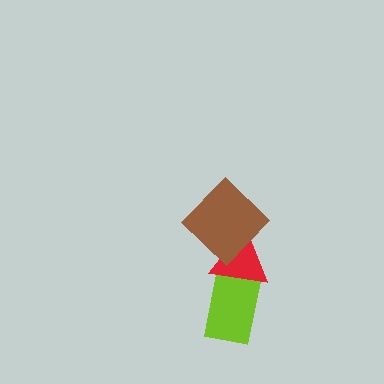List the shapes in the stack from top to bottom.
From top to bottom: the brown diamond, the red triangle, the lime rectangle.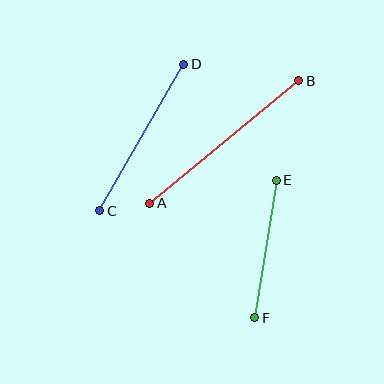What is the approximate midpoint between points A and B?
The midpoint is at approximately (224, 142) pixels.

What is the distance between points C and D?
The distance is approximately 169 pixels.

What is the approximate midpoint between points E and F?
The midpoint is at approximately (265, 249) pixels.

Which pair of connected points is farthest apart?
Points A and B are farthest apart.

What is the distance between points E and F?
The distance is approximately 139 pixels.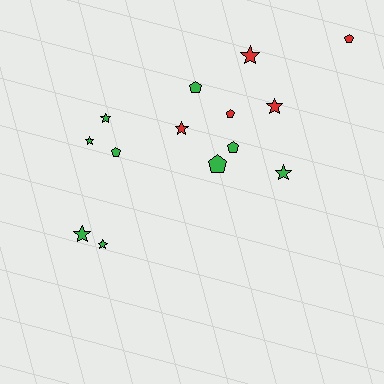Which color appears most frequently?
Green, with 9 objects.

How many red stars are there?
There are 3 red stars.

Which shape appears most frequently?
Star, with 8 objects.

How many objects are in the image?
There are 14 objects.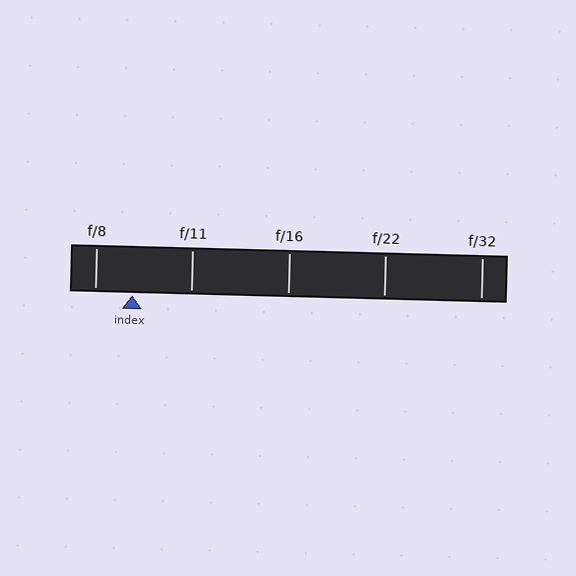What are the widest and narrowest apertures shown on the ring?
The widest aperture shown is f/8 and the narrowest is f/32.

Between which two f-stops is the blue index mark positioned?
The index mark is between f/8 and f/11.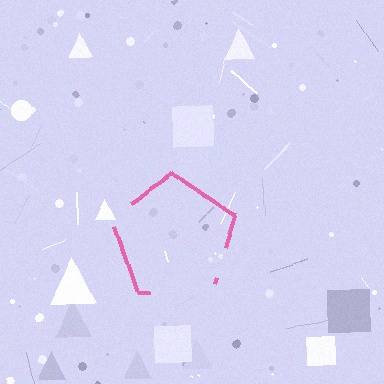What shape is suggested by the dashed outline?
The dashed outline suggests a pentagon.